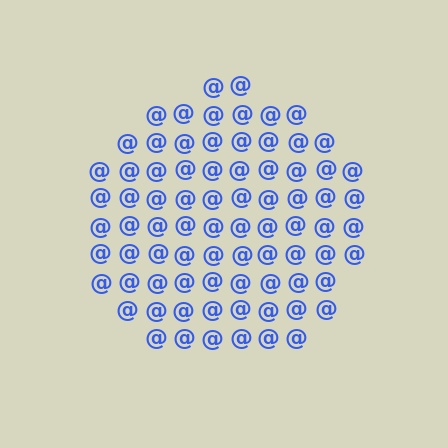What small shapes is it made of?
It is made of small at signs.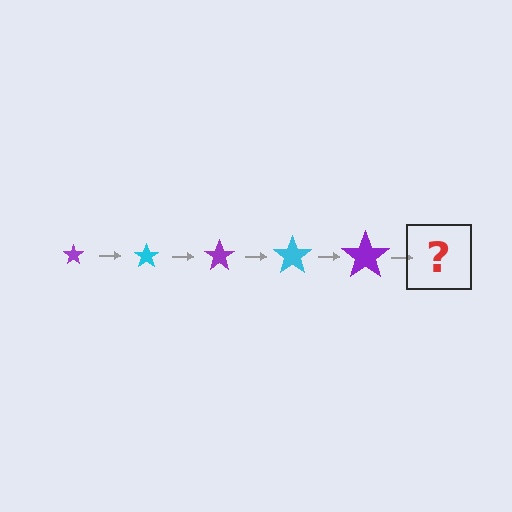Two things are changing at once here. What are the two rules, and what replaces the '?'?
The two rules are that the star grows larger each step and the color cycles through purple and cyan. The '?' should be a cyan star, larger than the previous one.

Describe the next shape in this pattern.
It should be a cyan star, larger than the previous one.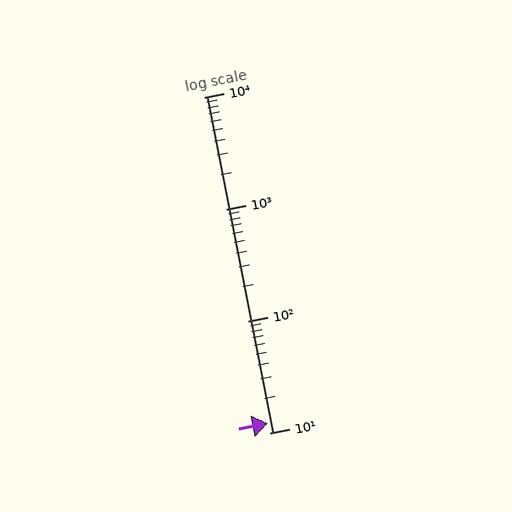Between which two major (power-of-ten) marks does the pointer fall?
The pointer is between 10 and 100.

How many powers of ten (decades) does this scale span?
The scale spans 3 decades, from 10 to 10000.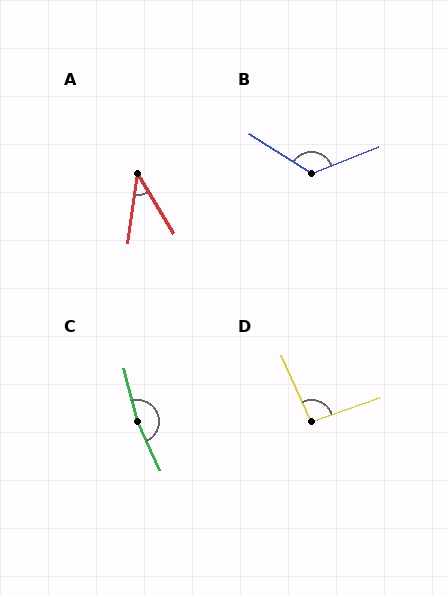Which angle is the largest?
C, at approximately 170 degrees.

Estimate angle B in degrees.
Approximately 126 degrees.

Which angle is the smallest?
A, at approximately 40 degrees.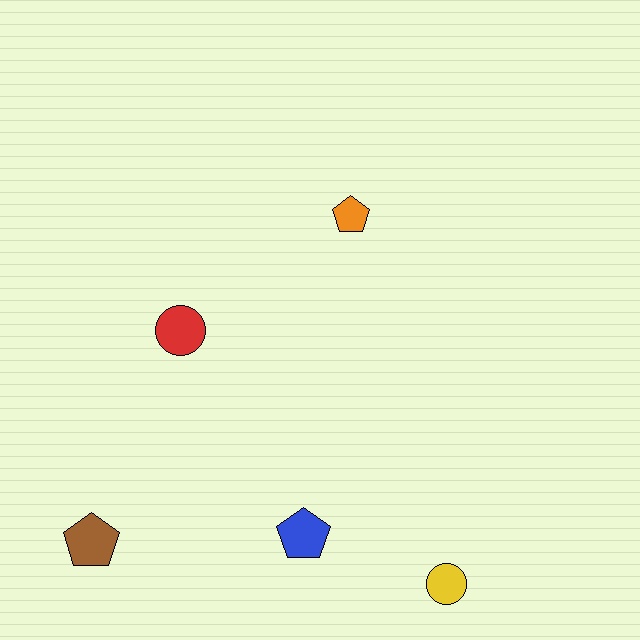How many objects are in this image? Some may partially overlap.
There are 5 objects.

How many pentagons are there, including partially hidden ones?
There are 3 pentagons.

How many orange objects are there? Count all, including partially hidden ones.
There is 1 orange object.